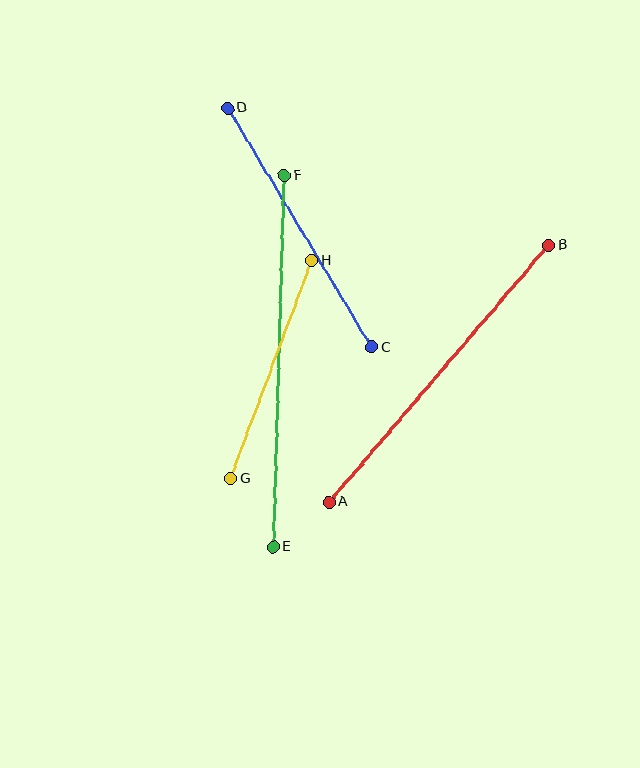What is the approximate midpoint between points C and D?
The midpoint is at approximately (300, 228) pixels.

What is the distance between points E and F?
The distance is approximately 372 pixels.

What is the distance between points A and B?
The distance is approximately 338 pixels.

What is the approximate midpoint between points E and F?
The midpoint is at approximately (279, 361) pixels.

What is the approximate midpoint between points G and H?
The midpoint is at approximately (271, 370) pixels.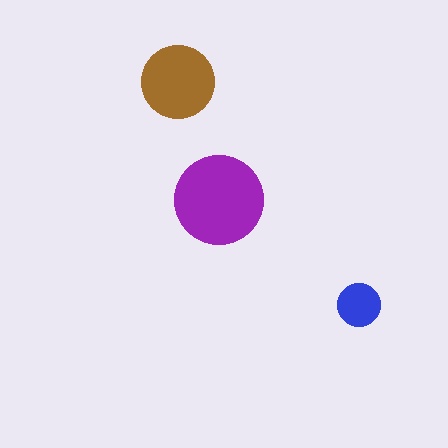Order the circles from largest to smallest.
the purple one, the brown one, the blue one.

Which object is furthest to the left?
The brown circle is leftmost.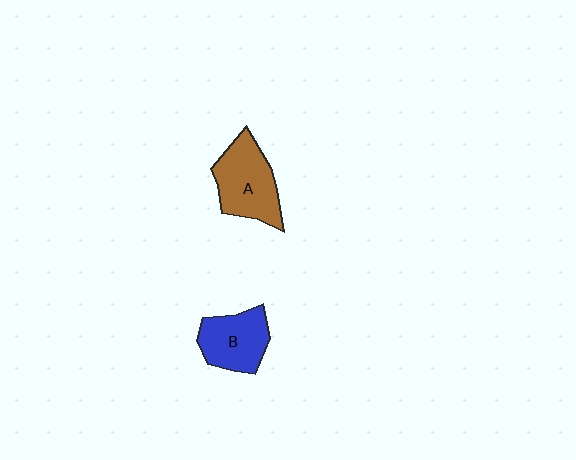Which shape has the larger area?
Shape A (brown).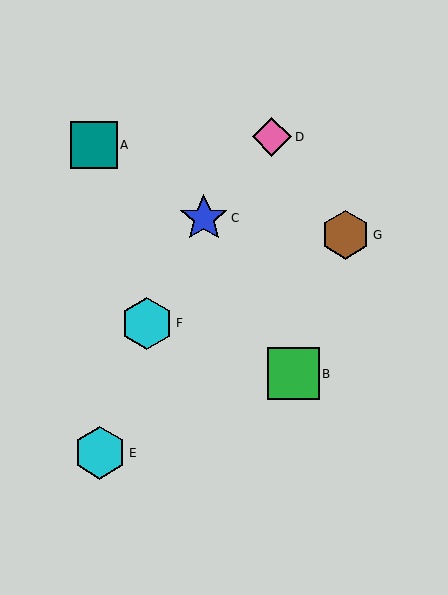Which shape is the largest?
The cyan hexagon (labeled E) is the largest.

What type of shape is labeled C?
Shape C is a blue star.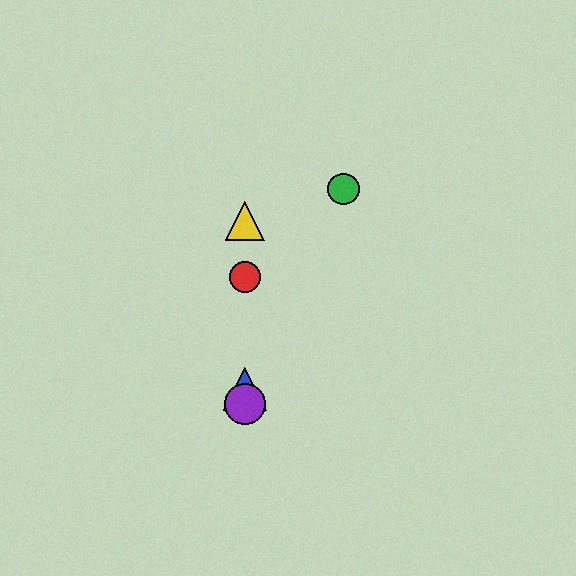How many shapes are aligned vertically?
4 shapes (the red circle, the blue triangle, the yellow triangle, the purple circle) are aligned vertically.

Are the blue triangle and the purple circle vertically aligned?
Yes, both are at x≈245.